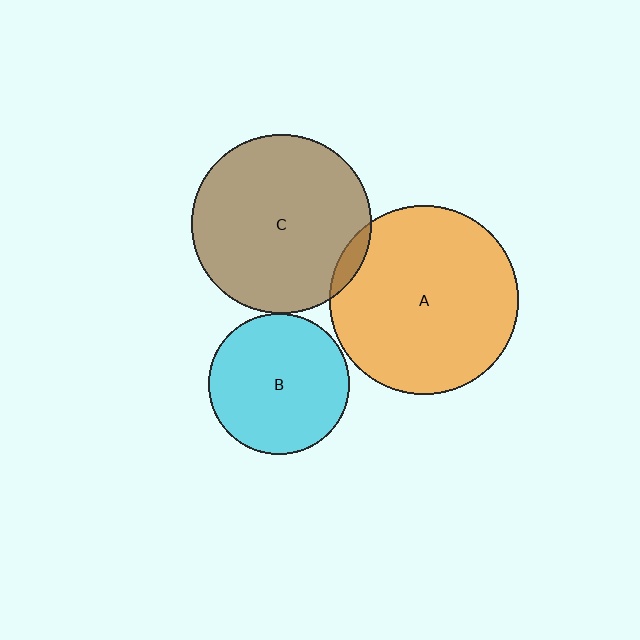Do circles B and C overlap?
Yes.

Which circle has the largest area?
Circle A (orange).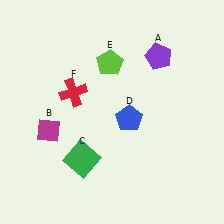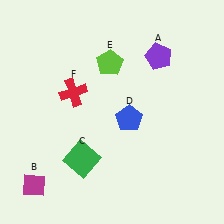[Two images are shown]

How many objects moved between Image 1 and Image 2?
1 object moved between the two images.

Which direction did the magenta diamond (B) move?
The magenta diamond (B) moved down.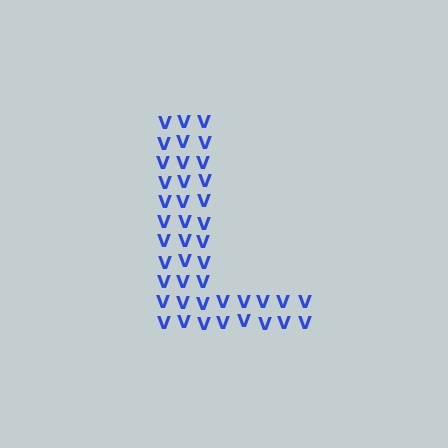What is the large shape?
The large shape is the letter L.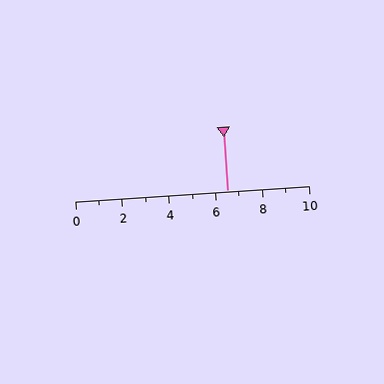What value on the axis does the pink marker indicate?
The marker indicates approximately 6.5.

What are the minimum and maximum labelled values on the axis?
The axis runs from 0 to 10.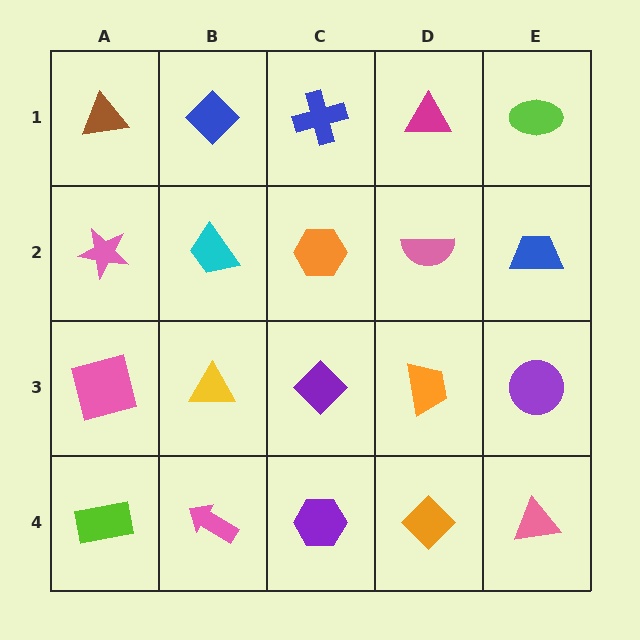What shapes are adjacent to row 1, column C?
An orange hexagon (row 2, column C), a blue diamond (row 1, column B), a magenta triangle (row 1, column D).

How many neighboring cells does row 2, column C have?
4.